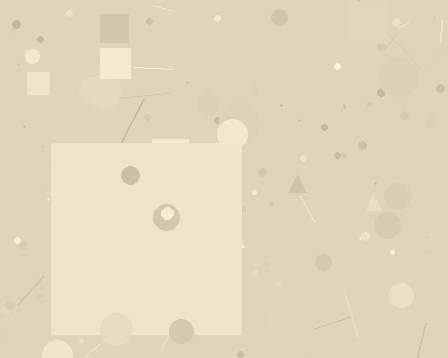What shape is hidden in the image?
A square is hidden in the image.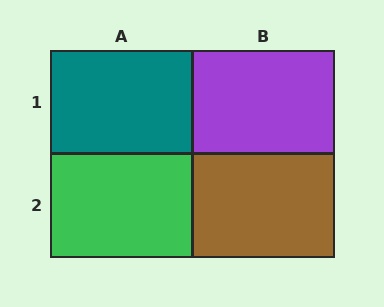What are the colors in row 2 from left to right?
Green, brown.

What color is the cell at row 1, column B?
Purple.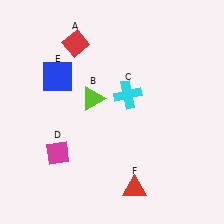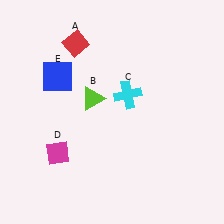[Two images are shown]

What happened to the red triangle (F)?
The red triangle (F) was removed in Image 2. It was in the bottom-right area of Image 1.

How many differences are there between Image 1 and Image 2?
There is 1 difference between the two images.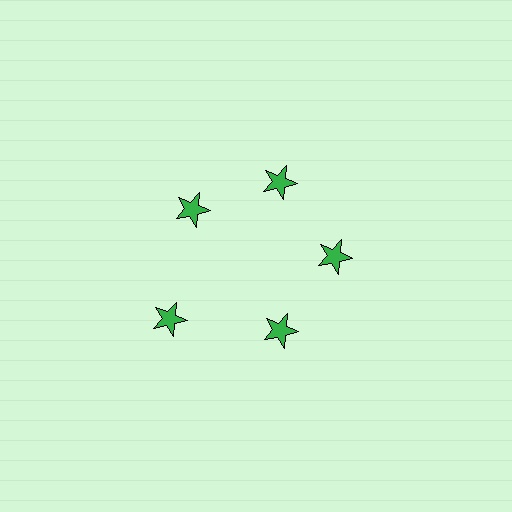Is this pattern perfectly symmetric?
No. The 5 green stars are arranged in a ring, but one element near the 8 o'clock position is pushed outward from the center, breaking the 5-fold rotational symmetry.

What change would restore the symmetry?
The symmetry would be restored by moving it inward, back onto the ring so that all 5 stars sit at equal angles and equal distance from the center.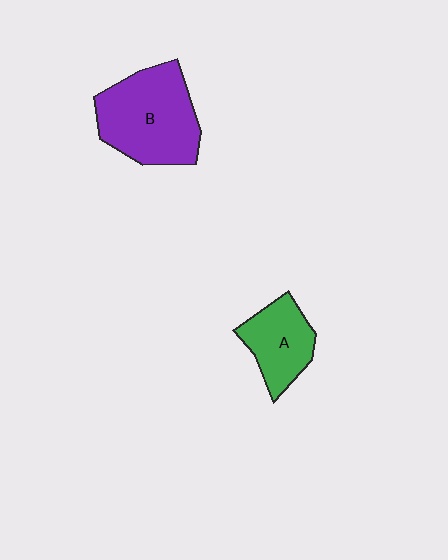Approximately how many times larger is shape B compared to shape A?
Approximately 1.7 times.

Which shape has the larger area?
Shape B (purple).